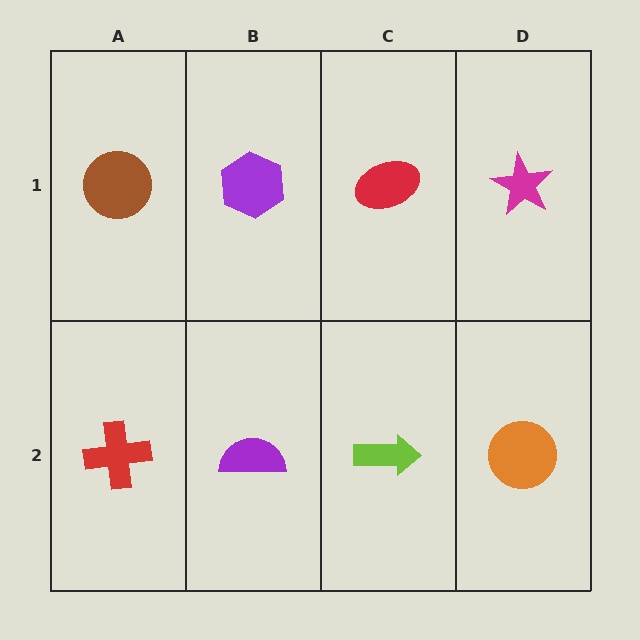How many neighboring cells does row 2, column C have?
3.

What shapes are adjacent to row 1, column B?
A purple semicircle (row 2, column B), a brown circle (row 1, column A), a red ellipse (row 1, column C).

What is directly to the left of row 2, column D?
A lime arrow.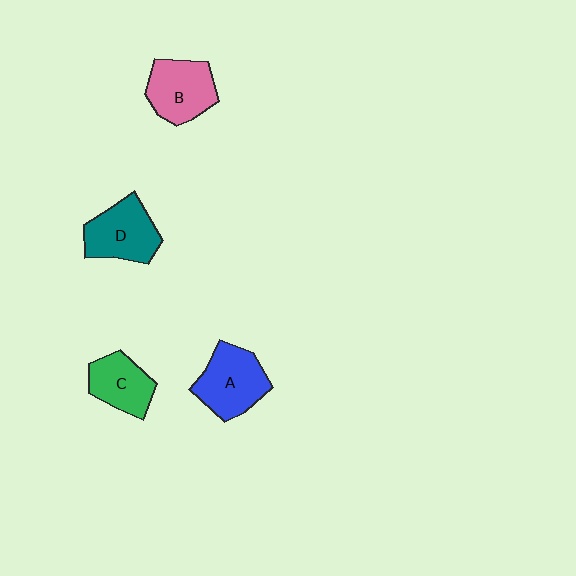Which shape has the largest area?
Shape A (blue).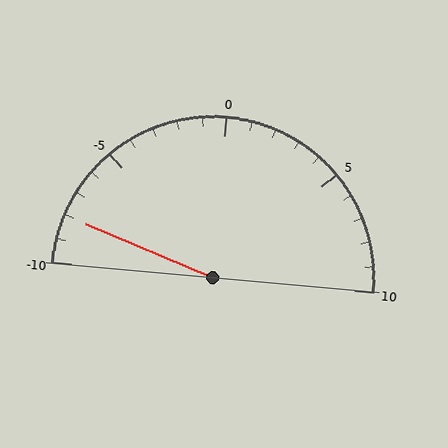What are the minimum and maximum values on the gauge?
The gauge ranges from -10 to 10.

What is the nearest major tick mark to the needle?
The nearest major tick mark is -10.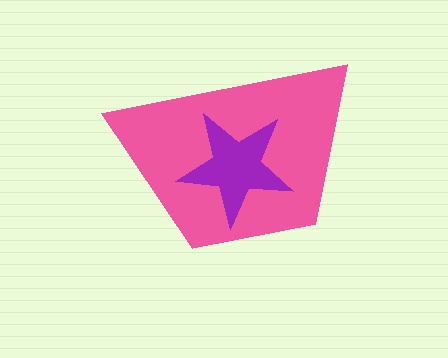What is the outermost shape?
The pink trapezoid.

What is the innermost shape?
The purple star.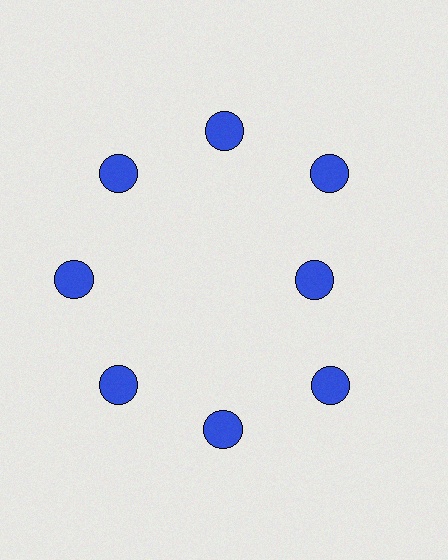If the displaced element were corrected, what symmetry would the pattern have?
It would have 8-fold rotational symmetry — the pattern would map onto itself every 45 degrees.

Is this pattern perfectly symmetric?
No. The 8 blue circles are arranged in a ring, but one element near the 3 o'clock position is pulled inward toward the center, breaking the 8-fold rotational symmetry.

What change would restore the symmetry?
The symmetry would be restored by moving it outward, back onto the ring so that all 8 circles sit at equal angles and equal distance from the center.